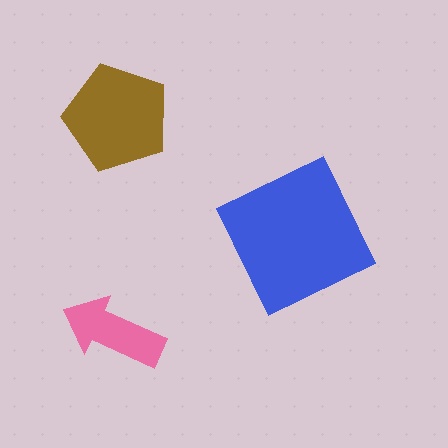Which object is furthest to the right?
The blue square is rightmost.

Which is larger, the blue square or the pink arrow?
The blue square.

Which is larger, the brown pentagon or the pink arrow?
The brown pentagon.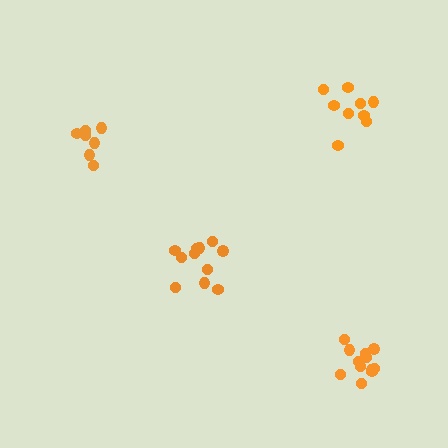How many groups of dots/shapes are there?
There are 4 groups.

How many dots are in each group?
Group 1: 11 dots, Group 2: 7 dots, Group 3: 12 dots, Group 4: 9 dots (39 total).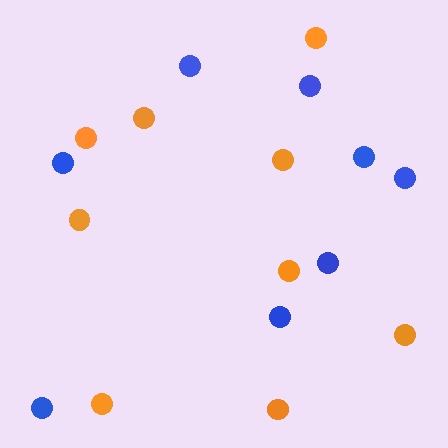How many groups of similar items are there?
There are 2 groups: one group of orange circles (9) and one group of blue circles (8).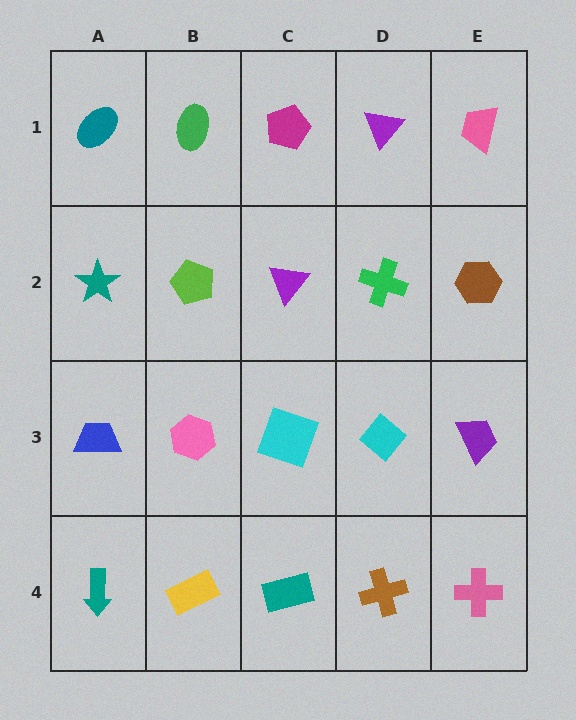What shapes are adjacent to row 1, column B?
A lime pentagon (row 2, column B), a teal ellipse (row 1, column A), a magenta pentagon (row 1, column C).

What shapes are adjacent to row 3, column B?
A lime pentagon (row 2, column B), a yellow rectangle (row 4, column B), a blue trapezoid (row 3, column A), a cyan square (row 3, column C).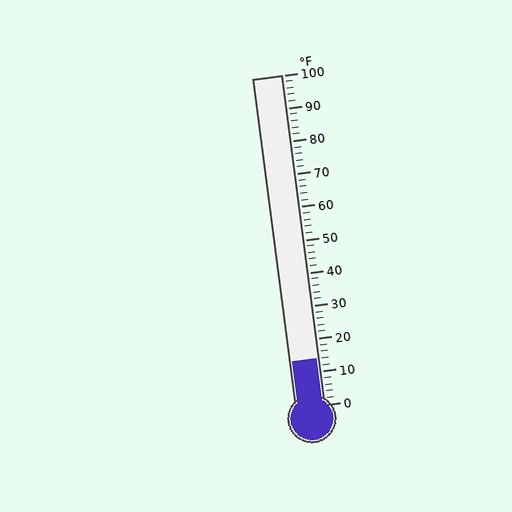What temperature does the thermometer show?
The thermometer shows approximately 14°F.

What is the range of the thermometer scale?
The thermometer scale ranges from 0°F to 100°F.